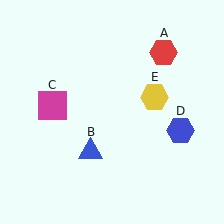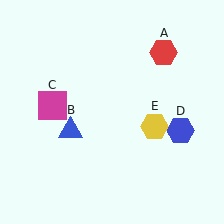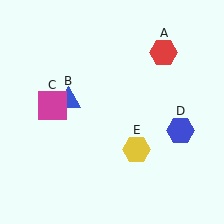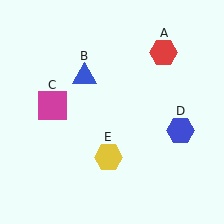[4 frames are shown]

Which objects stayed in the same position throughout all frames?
Red hexagon (object A) and magenta square (object C) and blue hexagon (object D) remained stationary.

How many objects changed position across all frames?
2 objects changed position: blue triangle (object B), yellow hexagon (object E).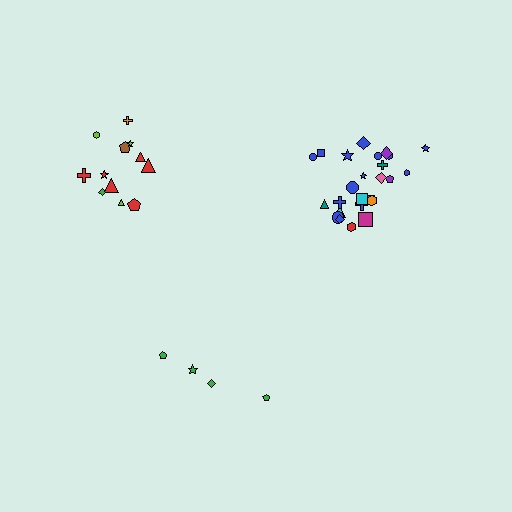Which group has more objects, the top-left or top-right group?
The top-right group.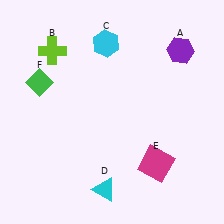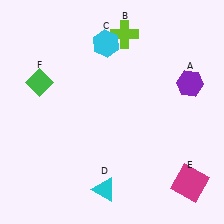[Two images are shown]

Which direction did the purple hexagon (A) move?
The purple hexagon (A) moved down.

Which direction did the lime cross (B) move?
The lime cross (B) moved right.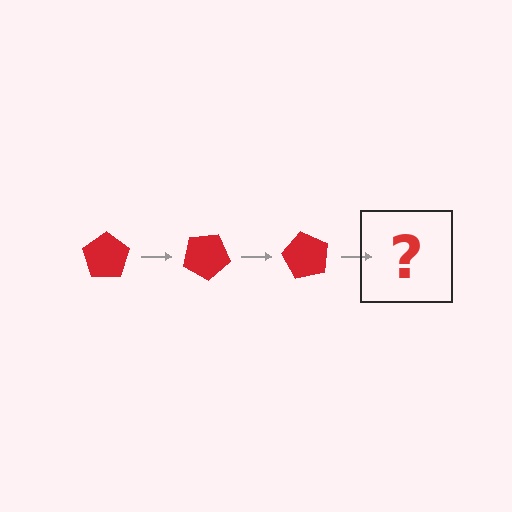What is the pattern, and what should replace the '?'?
The pattern is that the pentagon rotates 30 degrees each step. The '?' should be a red pentagon rotated 90 degrees.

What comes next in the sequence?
The next element should be a red pentagon rotated 90 degrees.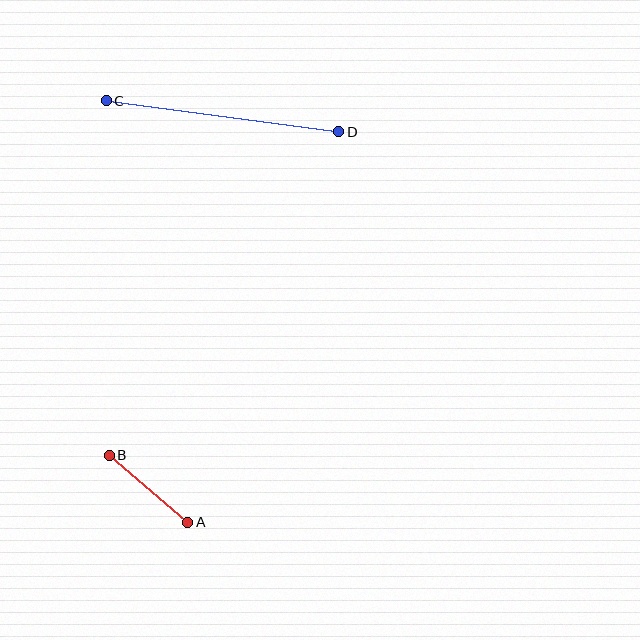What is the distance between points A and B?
The distance is approximately 103 pixels.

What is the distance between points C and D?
The distance is approximately 235 pixels.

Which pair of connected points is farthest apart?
Points C and D are farthest apart.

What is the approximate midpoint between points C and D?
The midpoint is at approximately (222, 116) pixels.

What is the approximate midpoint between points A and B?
The midpoint is at approximately (149, 489) pixels.